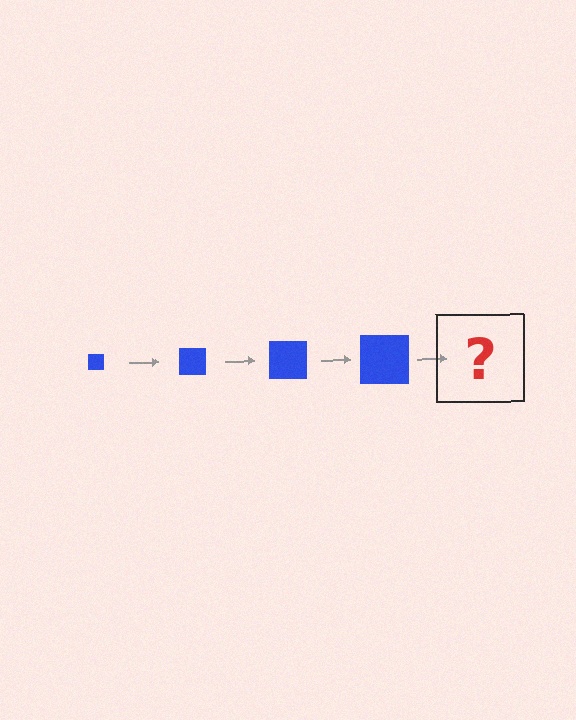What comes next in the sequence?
The next element should be a blue square, larger than the previous one.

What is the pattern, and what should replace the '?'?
The pattern is that the square gets progressively larger each step. The '?' should be a blue square, larger than the previous one.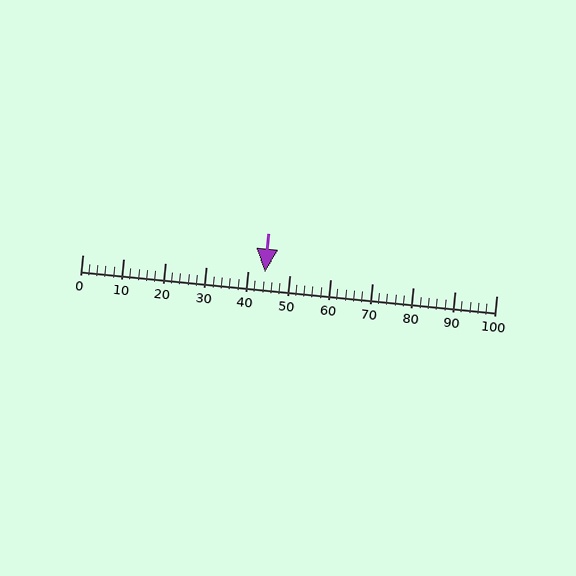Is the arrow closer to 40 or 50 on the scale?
The arrow is closer to 40.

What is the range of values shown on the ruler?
The ruler shows values from 0 to 100.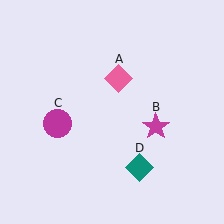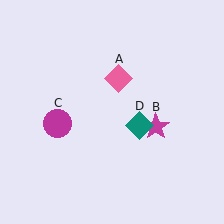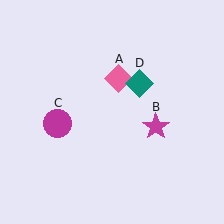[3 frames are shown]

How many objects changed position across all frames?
1 object changed position: teal diamond (object D).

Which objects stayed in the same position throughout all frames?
Pink diamond (object A) and magenta star (object B) and magenta circle (object C) remained stationary.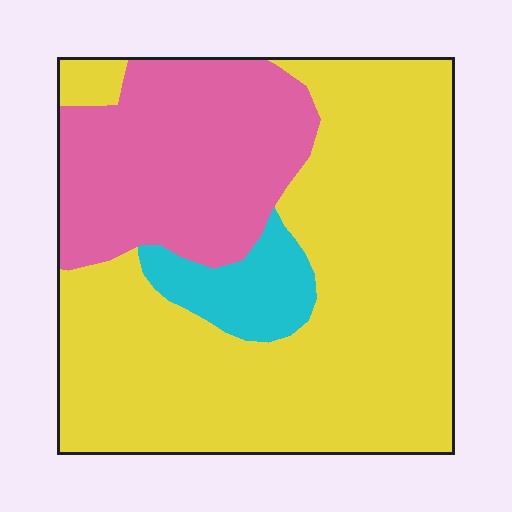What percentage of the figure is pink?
Pink covers 28% of the figure.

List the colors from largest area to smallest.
From largest to smallest: yellow, pink, cyan.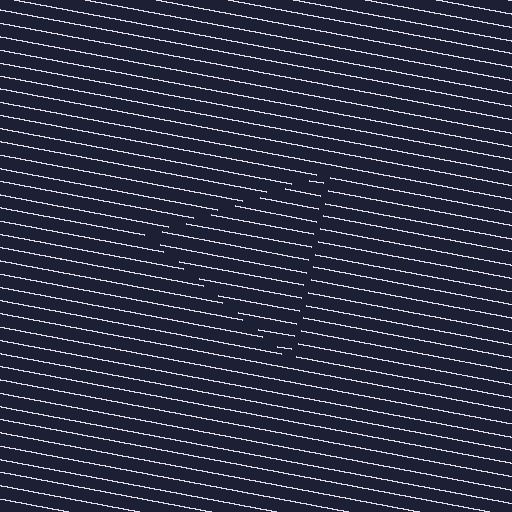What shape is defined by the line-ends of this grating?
An illusory triangle. The interior of the shape contains the same grating, shifted by half a period — the contour is defined by the phase discontinuity where line-ends from the inner and outer gratings abut.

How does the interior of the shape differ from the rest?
The interior of the shape contains the same grating, shifted by half a period — the contour is defined by the phase discontinuity where line-ends from the inner and outer gratings abut.